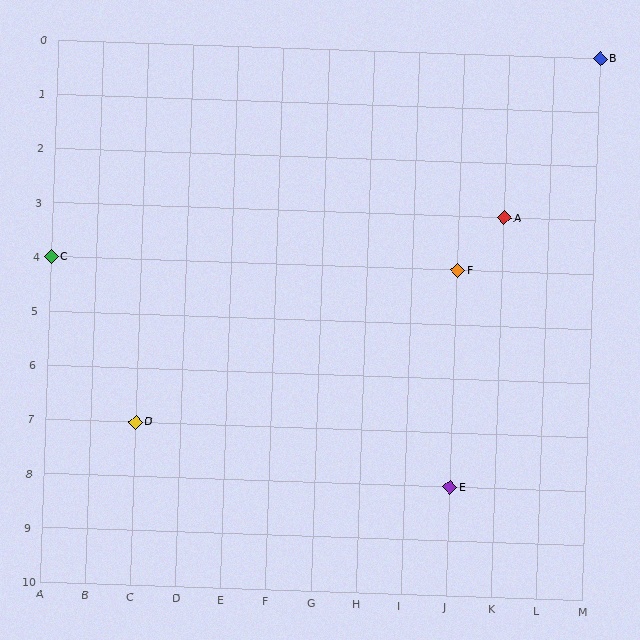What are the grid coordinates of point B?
Point B is at grid coordinates (M, 0).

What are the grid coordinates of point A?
Point A is at grid coordinates (K, 3).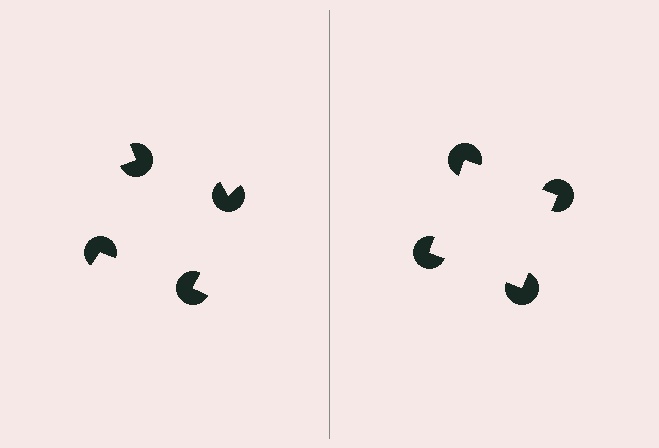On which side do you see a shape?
An illusory square appears on the right side. On the left side the wedge cuts are rotated, so no coherent shape forms.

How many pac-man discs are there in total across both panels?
8 — 4 on each side.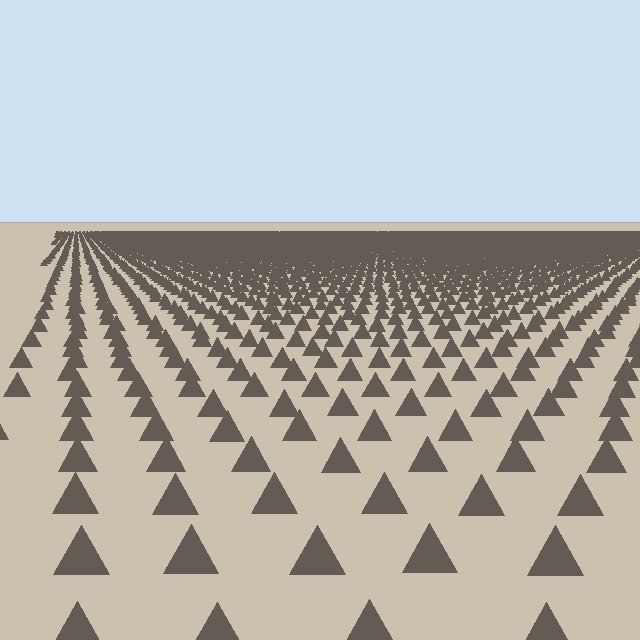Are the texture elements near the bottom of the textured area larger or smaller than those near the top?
Larger. Near the bottom, elements are closer to the viewer and appear at a bigger on-screen size.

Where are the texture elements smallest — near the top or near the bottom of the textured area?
Near the top.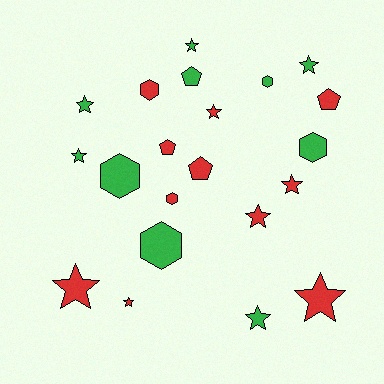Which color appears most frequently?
Red, with 11 objects.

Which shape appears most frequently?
Star, with 11 objects.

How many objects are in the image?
There are 21 objects.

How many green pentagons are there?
There is 1 green pentagon.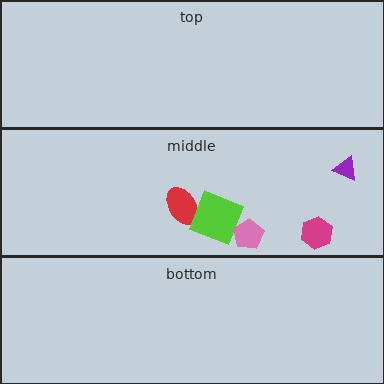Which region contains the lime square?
The middle region.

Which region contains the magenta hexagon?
The middle region.